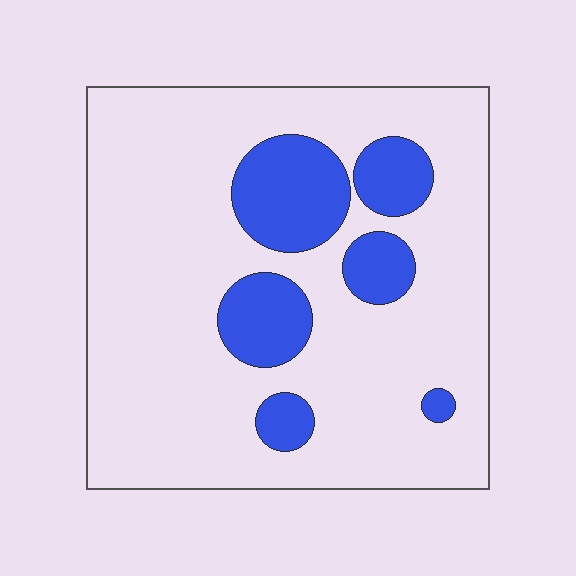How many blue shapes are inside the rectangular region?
6.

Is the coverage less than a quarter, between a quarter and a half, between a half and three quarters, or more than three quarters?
Less than a quarter.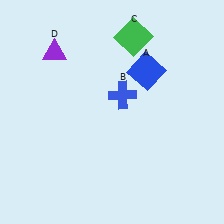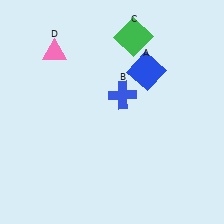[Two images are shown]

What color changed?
The triangle (D) changed from purple in Image 1 to pink in Image 2.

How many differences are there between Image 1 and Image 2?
There is 1 difference between the two images.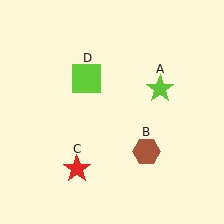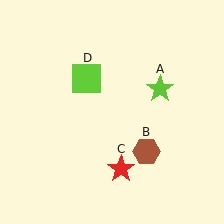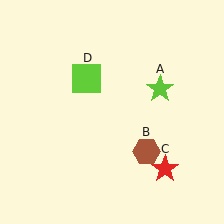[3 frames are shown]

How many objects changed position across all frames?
1 object changed position: red star (object C).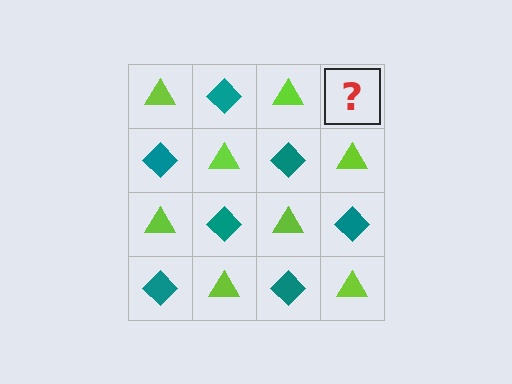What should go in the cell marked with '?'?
The missing cell should contain a teal diamond.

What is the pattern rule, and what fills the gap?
The rule is that it alternates lime triangle and teal diamond in a checkerboard pattern. The gap should be filled with a teal diamond.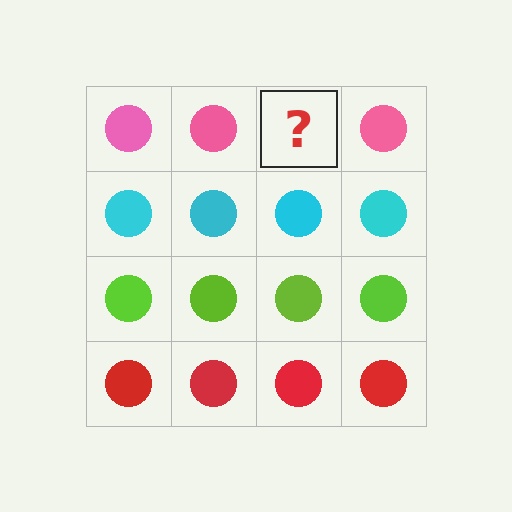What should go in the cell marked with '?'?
The missing cell should contain a pink circle.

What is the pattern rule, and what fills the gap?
The rule is that each row has a consistent color. The gap should be filled with a pink circle.